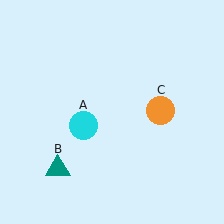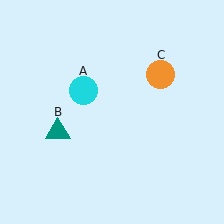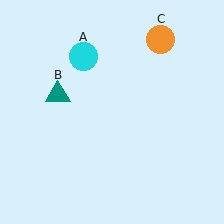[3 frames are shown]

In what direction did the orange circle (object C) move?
The orange circle (object C) moved up.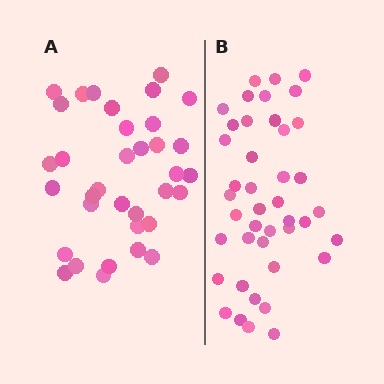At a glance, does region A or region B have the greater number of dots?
Region B (the right region) has more dots.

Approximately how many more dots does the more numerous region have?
Region B has roughly 8 or so more dots than region A.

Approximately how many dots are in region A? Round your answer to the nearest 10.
About 40 dots. (The exact count is 35, which rounds to 40.)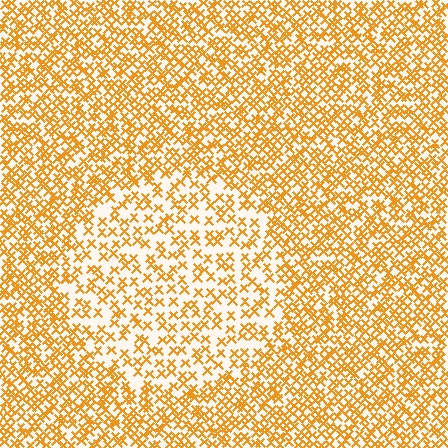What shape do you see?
I see a circle.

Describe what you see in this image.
The image contains small orange elements arranged at two different densities. A circle-shaped region is visible where the elements are less densely packed than the surrounding area.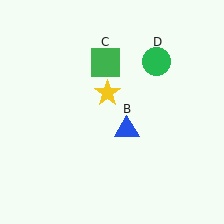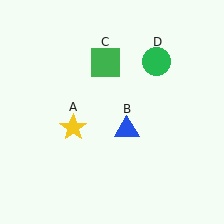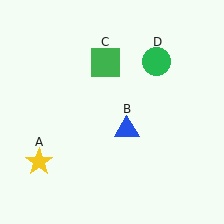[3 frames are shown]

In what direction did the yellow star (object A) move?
The yellow star (object A) moved down and to the left.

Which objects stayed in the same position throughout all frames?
Blue triangle (object B) and green square (object C) and green circle (object D) remained stationary.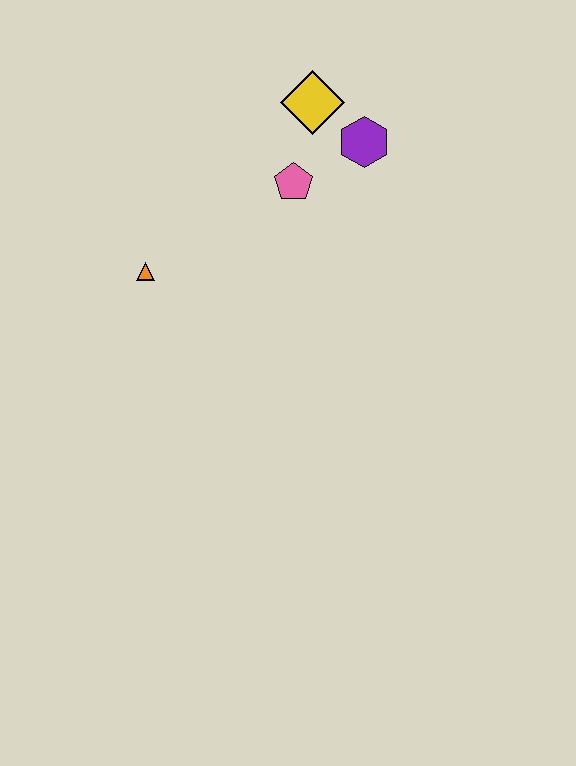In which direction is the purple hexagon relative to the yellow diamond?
The purple hexagon is to the right of the yellow diamond.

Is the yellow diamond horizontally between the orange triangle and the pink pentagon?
No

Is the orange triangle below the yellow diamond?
Yes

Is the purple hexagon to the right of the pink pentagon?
Yes